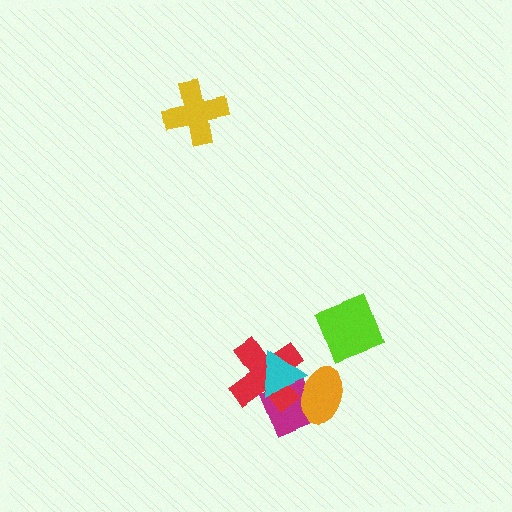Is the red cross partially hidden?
Yes, it is partially covered by another shape.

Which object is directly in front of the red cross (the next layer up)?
The cyan triangle is directly in front of the red cross.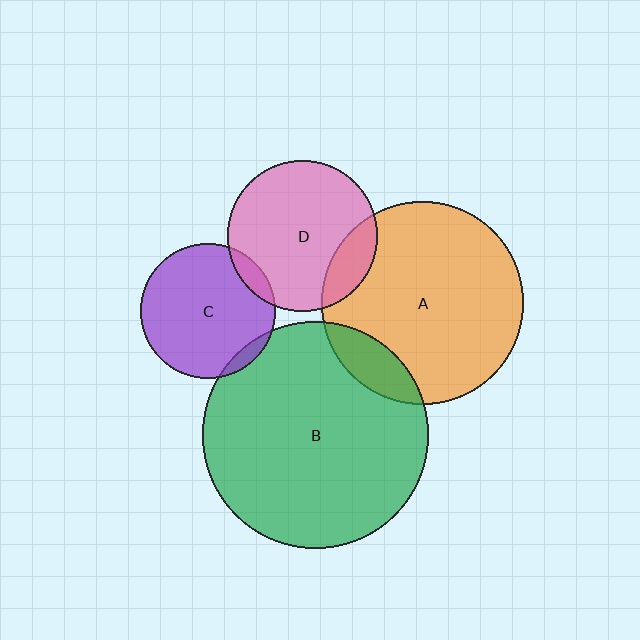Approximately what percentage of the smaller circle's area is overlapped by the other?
Approximately 10%.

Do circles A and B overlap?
Yes.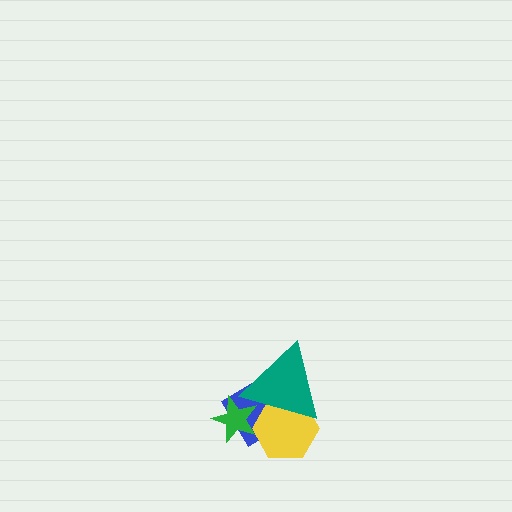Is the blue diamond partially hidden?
Yes, it is partially covered by another shape.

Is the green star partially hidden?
No, no other shape covers it.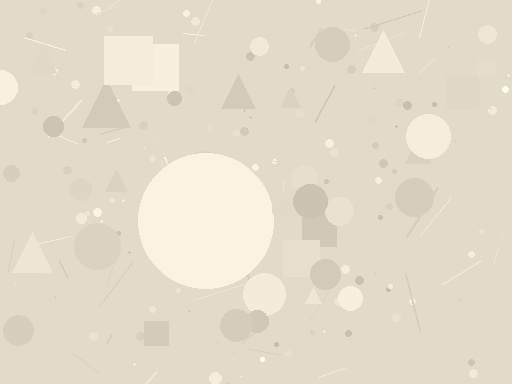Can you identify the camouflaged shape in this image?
The camouflaged shape is a circle.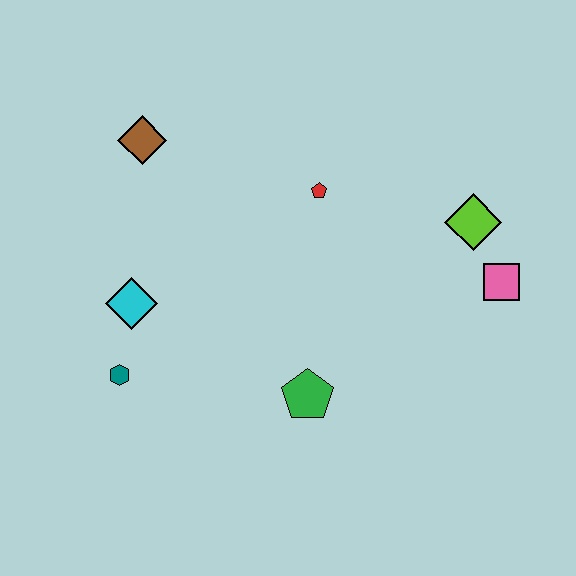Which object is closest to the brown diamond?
The cyan diamond is closest to the brown diamond.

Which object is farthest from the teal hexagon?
The pink square is farthest from the teal hexagon.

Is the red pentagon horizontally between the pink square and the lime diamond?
No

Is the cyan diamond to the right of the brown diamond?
No